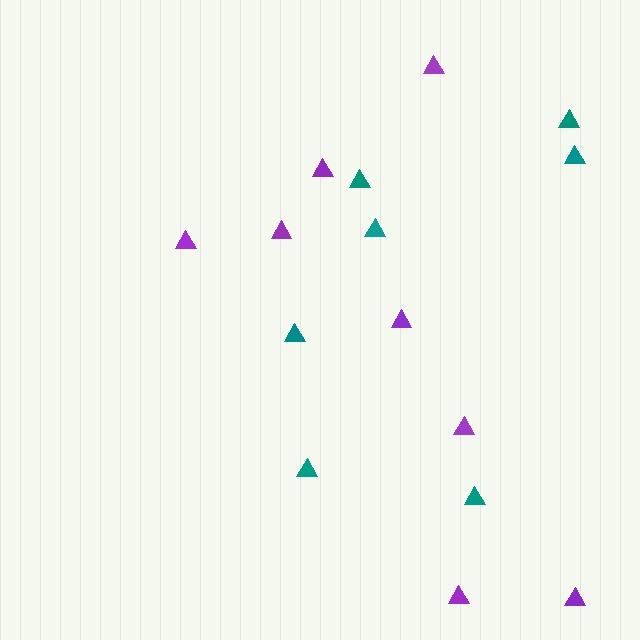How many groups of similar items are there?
There are 2 groups: one group of teal triangles (7) and one group of purple triangles (8).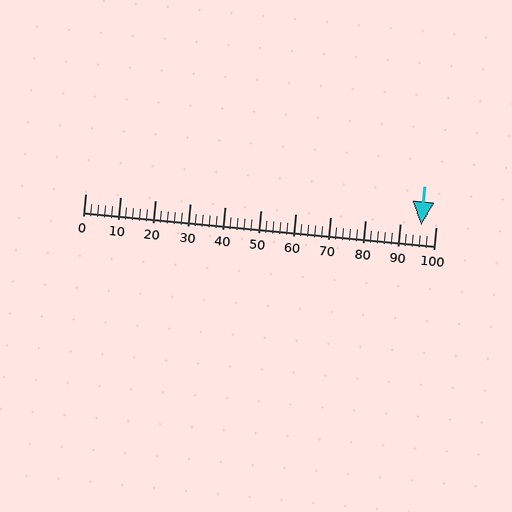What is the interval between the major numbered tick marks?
The major tick marks are spaced 10 units apart.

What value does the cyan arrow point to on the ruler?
The cyan arrow points to approximately 96.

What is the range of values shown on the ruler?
The ruler shows values from 0 to 100.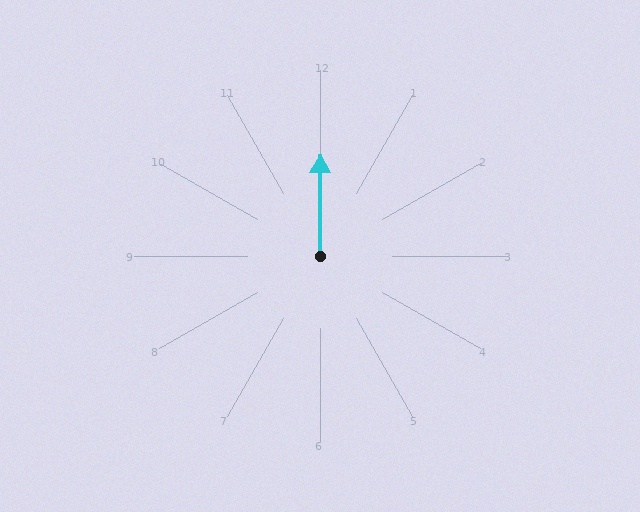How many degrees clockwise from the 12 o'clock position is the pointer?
Approximately 0 degrees.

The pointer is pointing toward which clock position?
Roughly 12 o'clock.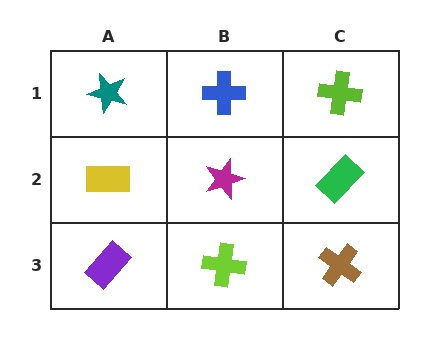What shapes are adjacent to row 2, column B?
A blue cross (row 1, column B), a lime cross (row 3, column B), a yellow rectangle (row 2, column A), a green rectangle (row 2, column C).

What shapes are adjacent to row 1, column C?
A green rectangle (row 2, column C), a blue cross (row 1, column B).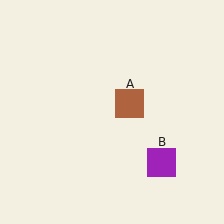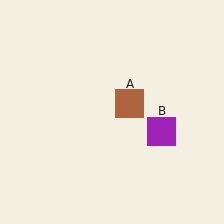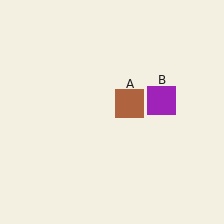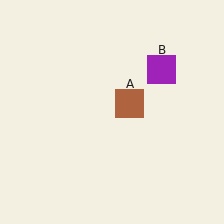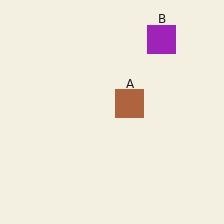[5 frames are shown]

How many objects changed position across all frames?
1 object changed position: purple square (object B).